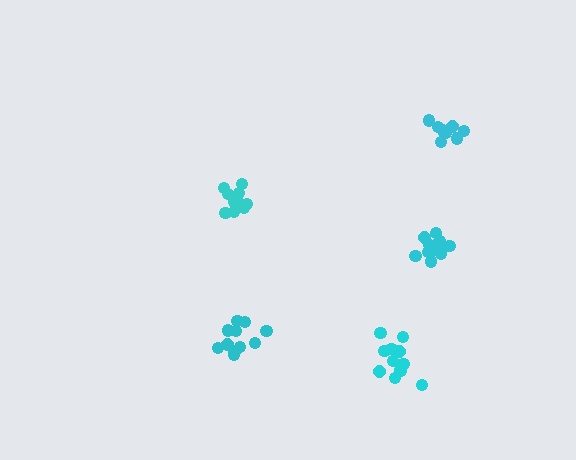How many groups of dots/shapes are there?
There are 5 groups.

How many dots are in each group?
Group 1: 14 dots, Group 2: 13 dots, Group 3: 12 dots, Group 4: 8 dots, Group 5: 13 dots (60 total).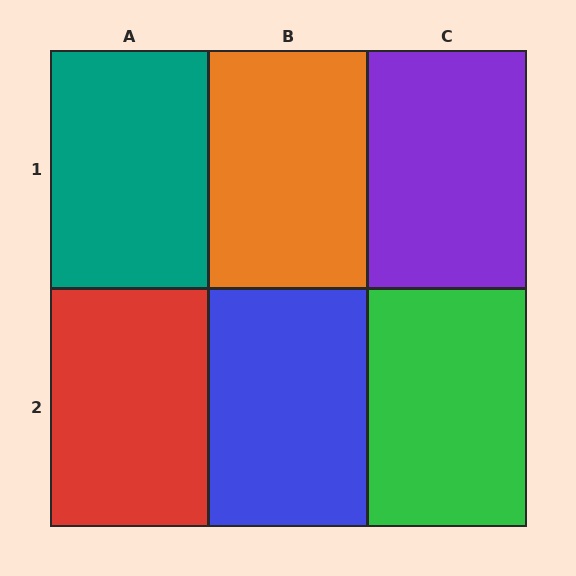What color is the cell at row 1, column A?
Teal.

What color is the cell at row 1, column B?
Orange.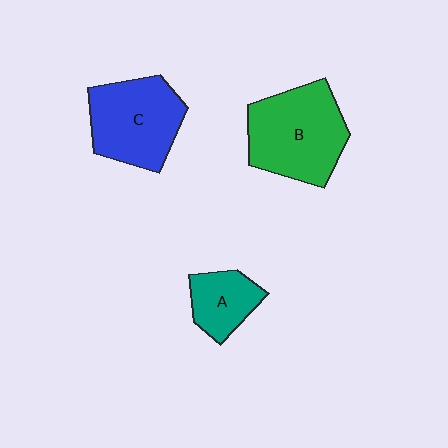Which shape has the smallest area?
Shape A (teal).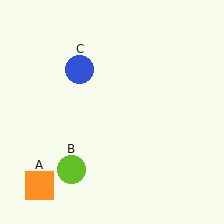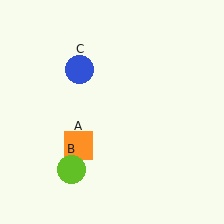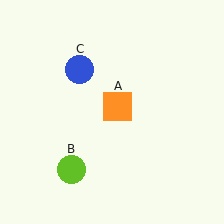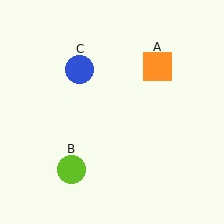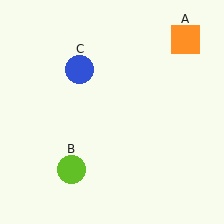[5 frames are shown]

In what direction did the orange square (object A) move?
The orange square (object A) moved up and to the right.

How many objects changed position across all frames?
1 object changed position: orange square (object A).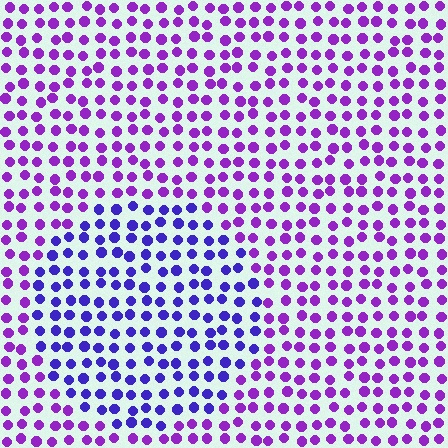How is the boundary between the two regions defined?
The boundary is defined purely by a slight shift in hue (about 33 degrees). Spacing, size, and orientation are identical on both sides.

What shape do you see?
I see a circle.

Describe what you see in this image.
The image is filled with small purple elements in a uniform arrangement. A circle-shaped region is visible where the elements are tinted to a slightly different hue, forming a subtle color boundary.